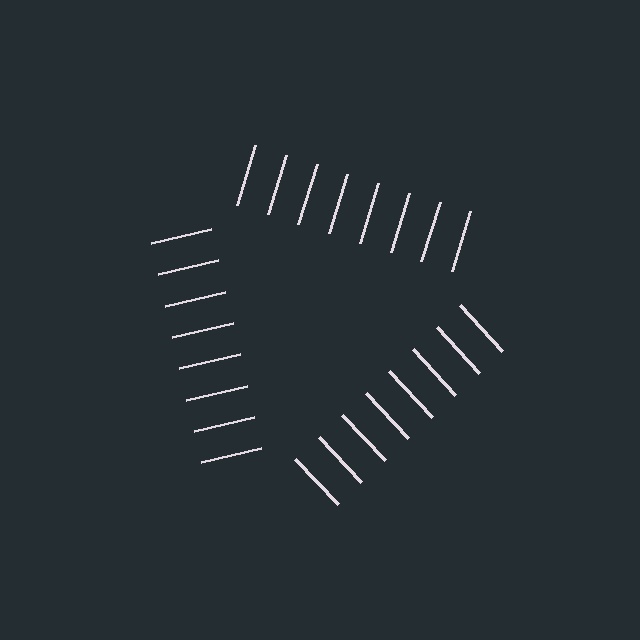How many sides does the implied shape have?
3 sides — the line-ends trace a triangle.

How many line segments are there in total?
24 — 8 along each of the 3 edges.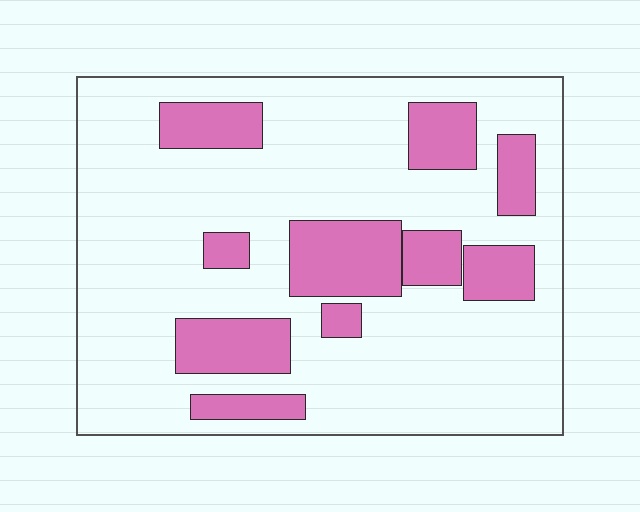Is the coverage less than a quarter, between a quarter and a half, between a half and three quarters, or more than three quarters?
Less than a quarter.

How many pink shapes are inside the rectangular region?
10.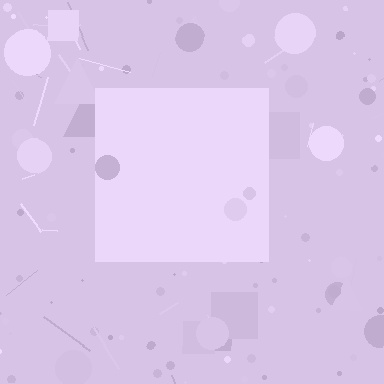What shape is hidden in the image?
A square is hidden in the image.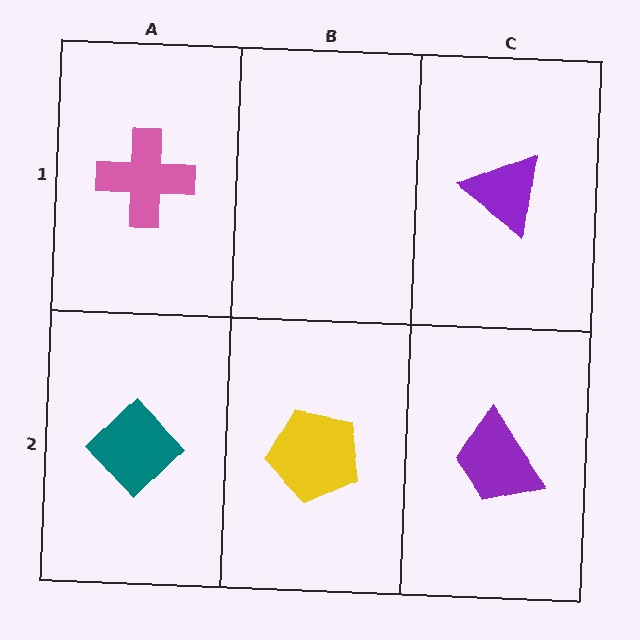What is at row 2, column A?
A teal diamond.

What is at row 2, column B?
A yellow pentagon.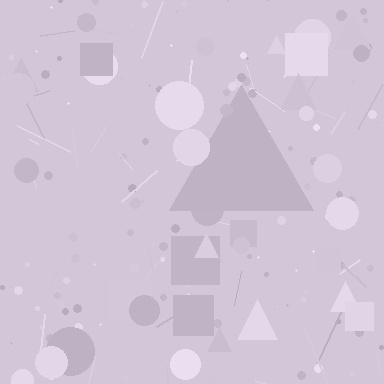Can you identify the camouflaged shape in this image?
The camouflaged shape is a triangle.